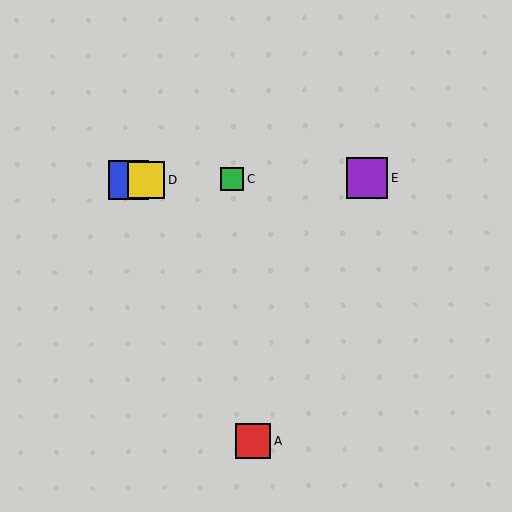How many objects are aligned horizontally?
4 objects (B, C, D, E) are aligned horizontally.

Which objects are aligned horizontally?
Objects B, C, D, E are aligned horizontally.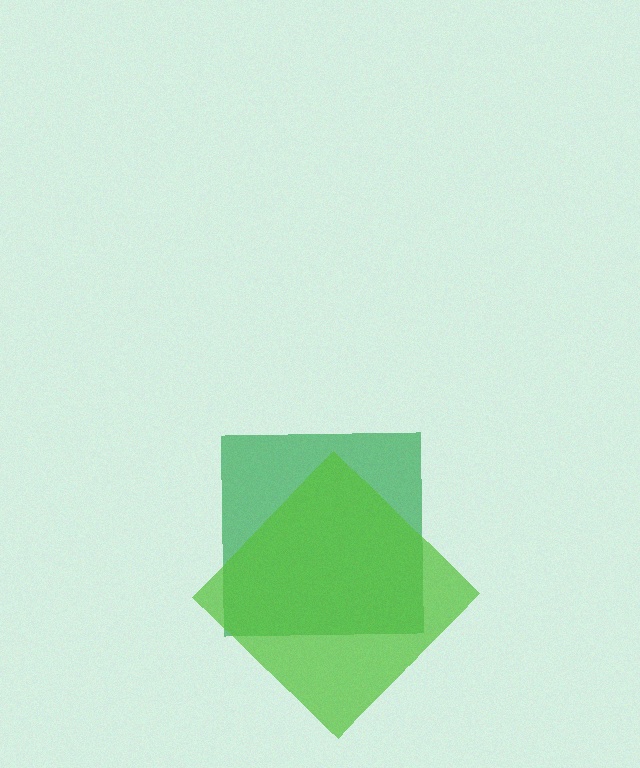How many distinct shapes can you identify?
There are 2 distinct shapes: a green square, a lime diamond.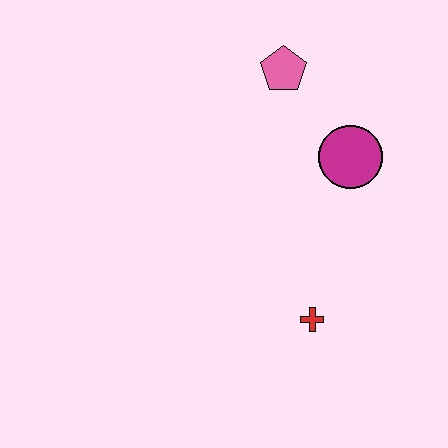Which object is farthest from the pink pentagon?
The red cross is farthest from the pink pentagon.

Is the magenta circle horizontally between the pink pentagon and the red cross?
No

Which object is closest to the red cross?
The magenta circle is closest to the red cross.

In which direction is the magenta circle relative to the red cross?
The magenta circle is above the red cross.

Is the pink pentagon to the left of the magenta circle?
Yes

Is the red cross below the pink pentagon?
Yes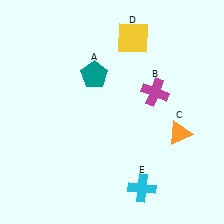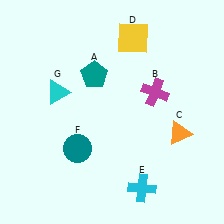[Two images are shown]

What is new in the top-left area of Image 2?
A cyan triangle (G) was added in the top-left area of Image 2.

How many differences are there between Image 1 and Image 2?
There are 2 differences between the two images.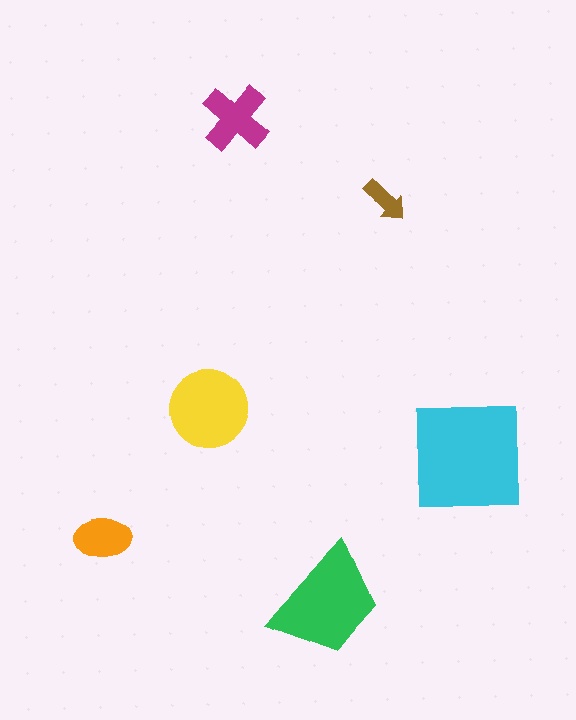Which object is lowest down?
The green trapezoid is bottommost.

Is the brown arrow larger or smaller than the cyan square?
Smaller.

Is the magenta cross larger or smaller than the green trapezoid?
Smaller.